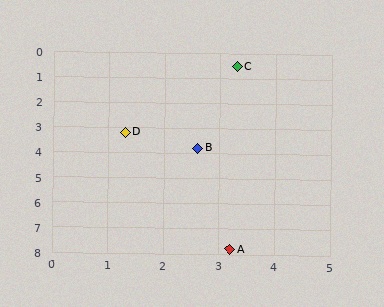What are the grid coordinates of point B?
Point B is at approximately (2.6, 3.8).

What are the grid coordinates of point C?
Point C is at approximately (3.3, 0.5).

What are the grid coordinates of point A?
Point A is at approximately (3.2, 7.8).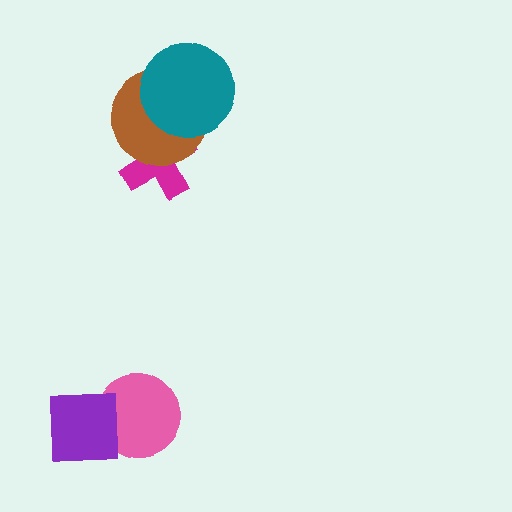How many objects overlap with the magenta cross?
2 objects overlap with the magenta cross.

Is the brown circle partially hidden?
Yes, it is partially covered by another shape.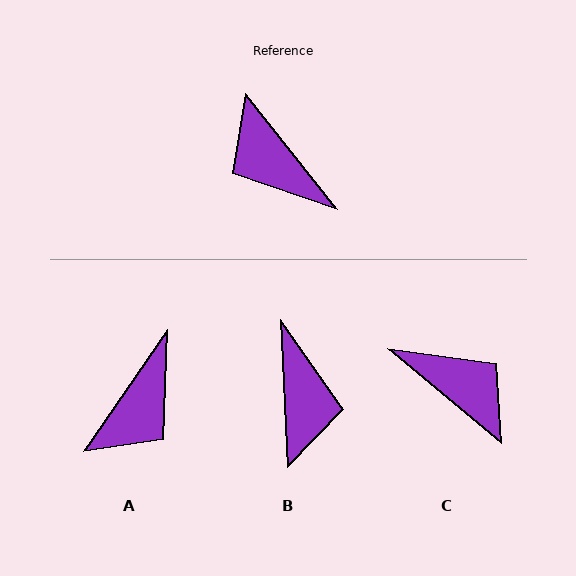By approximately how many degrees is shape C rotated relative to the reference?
Approximately 168 degrees clockwise.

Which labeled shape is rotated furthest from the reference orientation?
C, about 168 degrees away.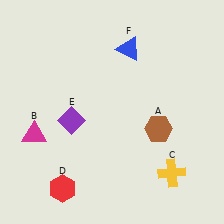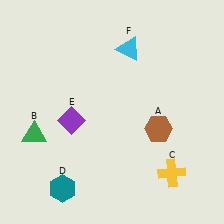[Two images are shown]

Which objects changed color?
B changed from magenta to green. D changed from red to teal. F changed from blue to cyan.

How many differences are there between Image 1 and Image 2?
There are 3 differences between the two images.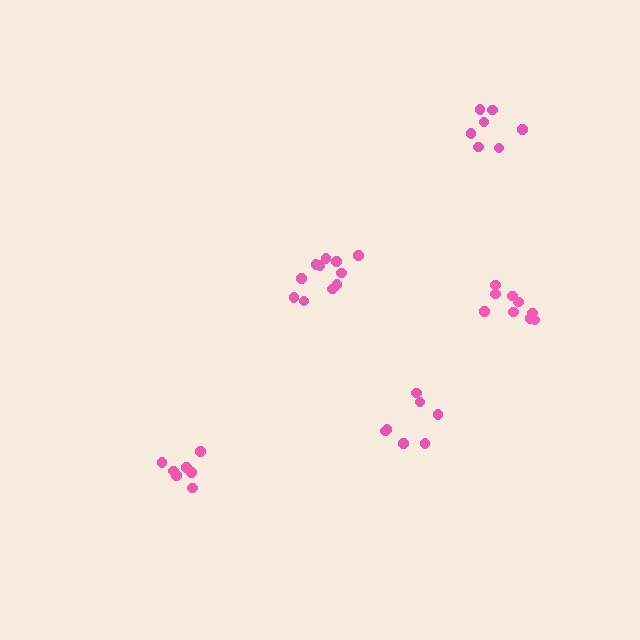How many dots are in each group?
Group 1: 7 dots, Group 2: 9 dots, Group 3: 7 dots, Group 4: 11 dots, Group 5: 7 dots (41 total).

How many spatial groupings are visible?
There are 5 spatial groupings.